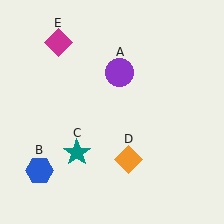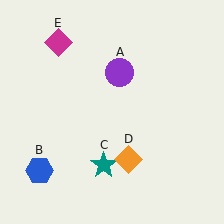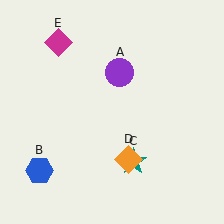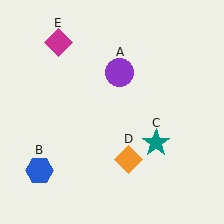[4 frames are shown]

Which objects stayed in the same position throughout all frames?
Purple circle (object A) and blue hexagon (object B) and orange diamond (object D) and magenta diamond (object E) remained stationary.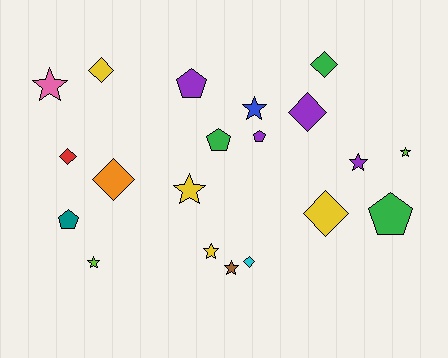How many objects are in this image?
There are 20 objects.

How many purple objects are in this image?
There are 4 purple objects.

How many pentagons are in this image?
There are 5 pentagons.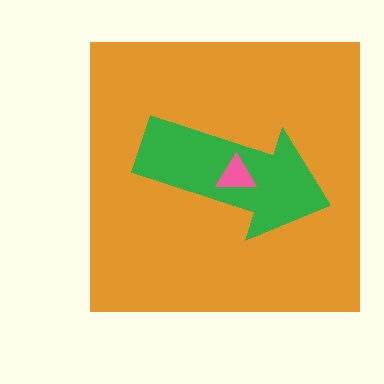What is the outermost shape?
The orange square.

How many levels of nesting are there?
3.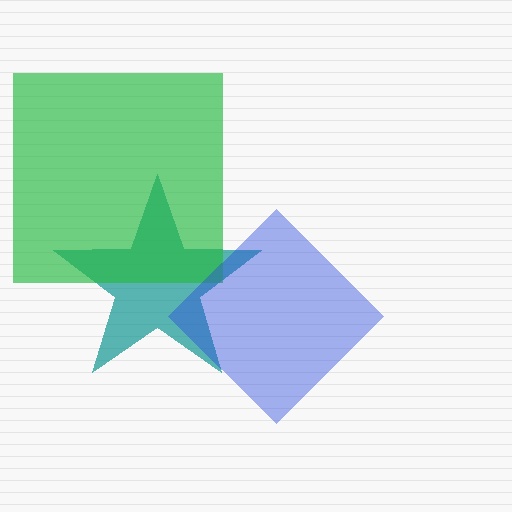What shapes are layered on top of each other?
The layered shapes are: a teal star, a green square, a blue diamond.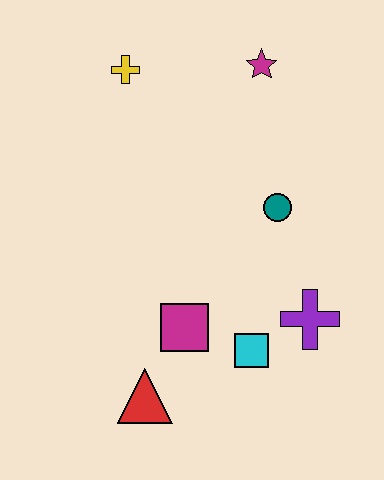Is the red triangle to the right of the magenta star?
No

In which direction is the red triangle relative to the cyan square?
The red triangle is to the left of the cyan square.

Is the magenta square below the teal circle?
Yes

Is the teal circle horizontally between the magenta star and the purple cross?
Yes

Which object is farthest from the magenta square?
The magenta star is farthest from the magenta square.